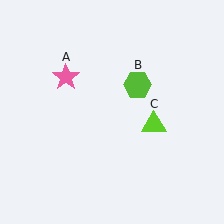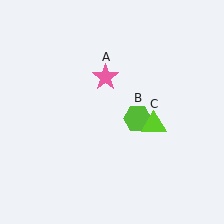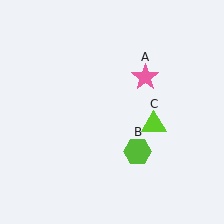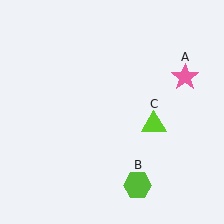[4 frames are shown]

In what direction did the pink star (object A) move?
The pink star (object A) moved right.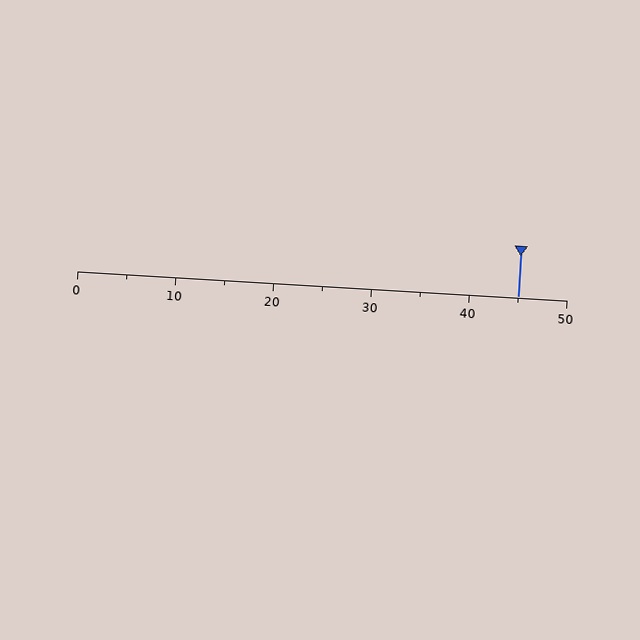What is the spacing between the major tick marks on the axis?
The major ticks are spaced 10 apart.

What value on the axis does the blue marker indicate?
The marker indicates approximately 45.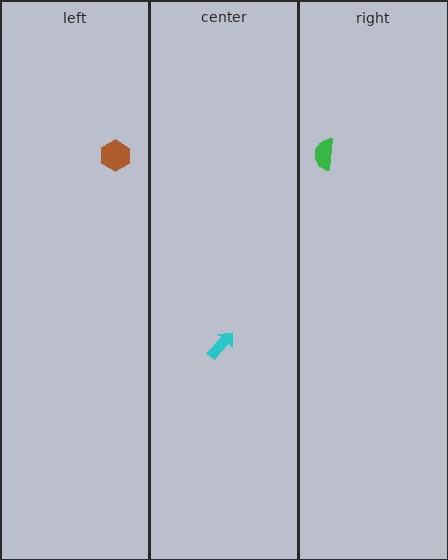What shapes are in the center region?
The cyan arrow.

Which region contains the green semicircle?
The right region.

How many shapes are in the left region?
1.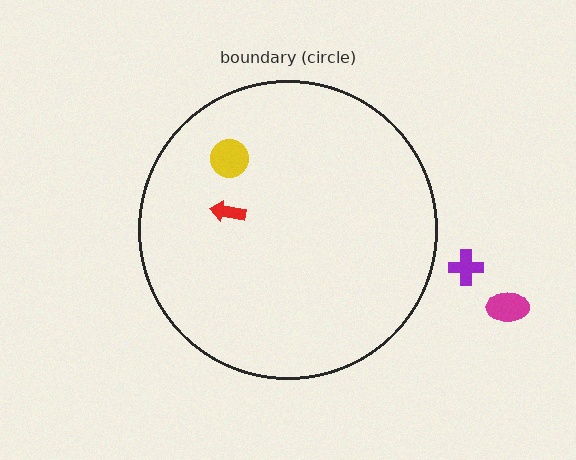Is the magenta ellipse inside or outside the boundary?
Outside.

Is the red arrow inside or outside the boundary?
Inside.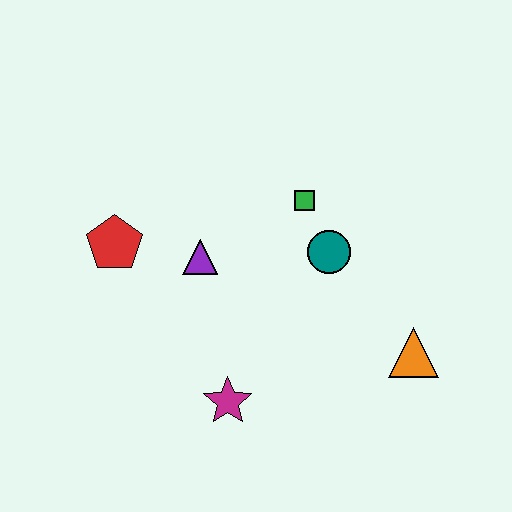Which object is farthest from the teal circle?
The red pentagon is farthest from the teal circle.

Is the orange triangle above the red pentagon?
No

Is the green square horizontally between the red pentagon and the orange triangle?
Yes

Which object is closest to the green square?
The teal circle is closest to the green square.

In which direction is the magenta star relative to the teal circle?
The magenta star is below the teal circle.